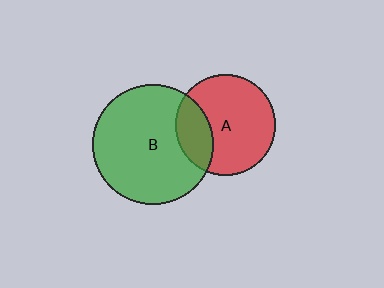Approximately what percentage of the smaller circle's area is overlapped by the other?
Approximately 25%.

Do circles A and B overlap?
Yes.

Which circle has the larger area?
Circle B (green).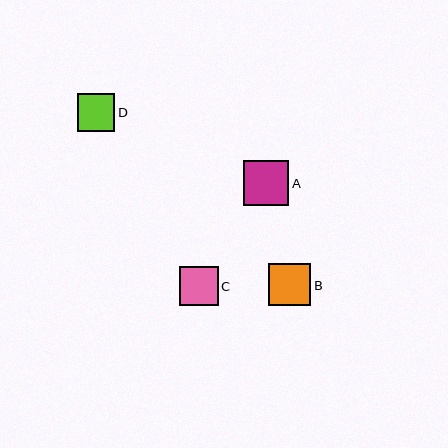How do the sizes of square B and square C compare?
Square B and square C are approximately the same size.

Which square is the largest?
Square A is the largest with a size of approximately 45 pixels.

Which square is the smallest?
Square D is the smallest with a size of approximately 38 pixels.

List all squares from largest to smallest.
From largest to smallest: A, B, C, D.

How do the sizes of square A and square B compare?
Square A and square B are approximately the same size.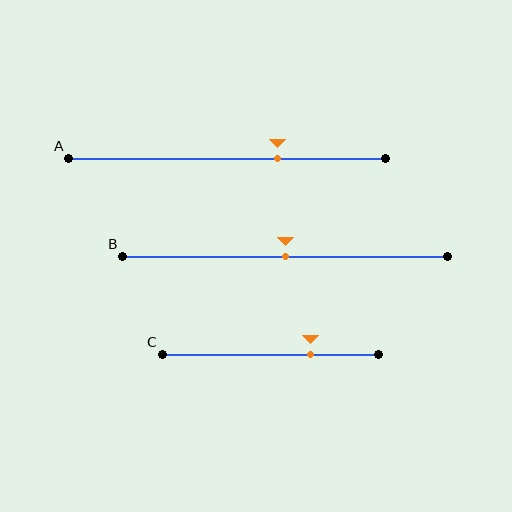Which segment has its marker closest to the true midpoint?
Segment B has its marker closest to the true midpoint.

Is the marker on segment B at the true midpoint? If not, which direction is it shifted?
Yes, the marker on segment B is at the true midpoint.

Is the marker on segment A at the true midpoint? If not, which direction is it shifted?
No, the marker on segment A is shifted to the right by about 16% of the segment length.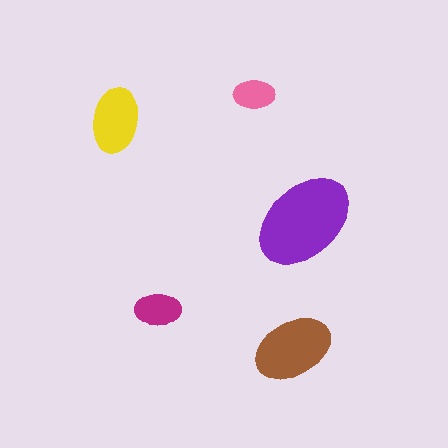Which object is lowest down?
The brown ellipse is bottommost.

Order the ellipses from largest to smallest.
the purple one, the brown one, the yellow one, the magenta one, the pink one.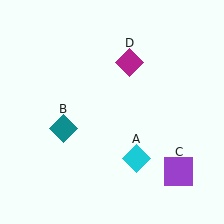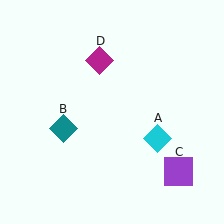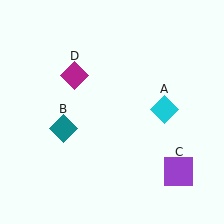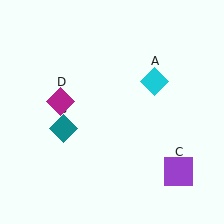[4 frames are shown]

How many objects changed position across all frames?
2 objects changed position: cyan diamond (object A), magenta diamond (object D).